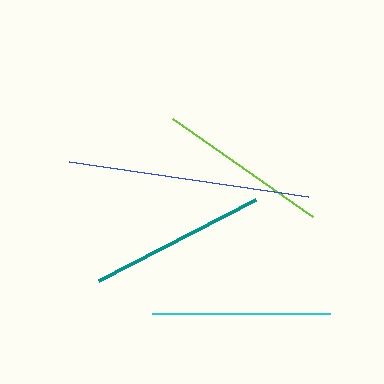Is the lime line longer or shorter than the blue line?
The blue line is longer than the lime line.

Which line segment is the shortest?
The lime line is the shortest at approximately 172 pixels.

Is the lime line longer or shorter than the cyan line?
The cyan line is longer than the lime line.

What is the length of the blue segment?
The blue segment is approximately 242 pixels long.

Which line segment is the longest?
The blue line is the longest at approximately 242 pixels.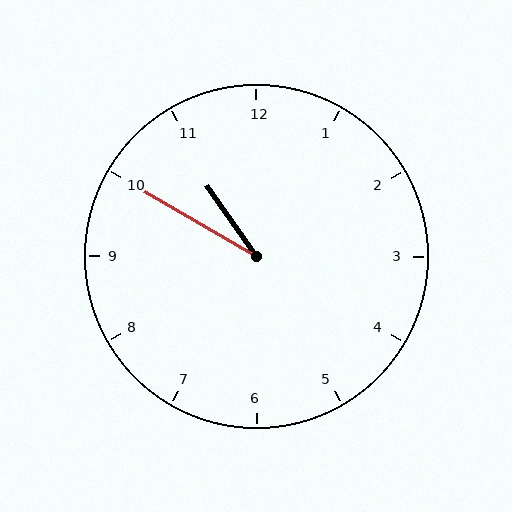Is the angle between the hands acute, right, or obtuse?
It is acute.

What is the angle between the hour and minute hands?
Approximately 25 degrees.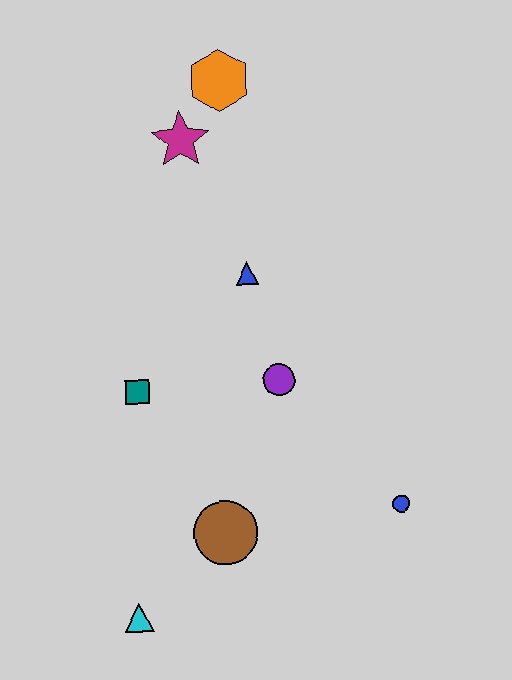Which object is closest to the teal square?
The purple circle is closest to the teal square.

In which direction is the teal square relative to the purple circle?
The teal square is to the left of the purple circle.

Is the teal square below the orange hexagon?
Yes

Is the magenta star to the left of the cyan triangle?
No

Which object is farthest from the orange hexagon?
The cyan triangle is farthest from the orange hexagon.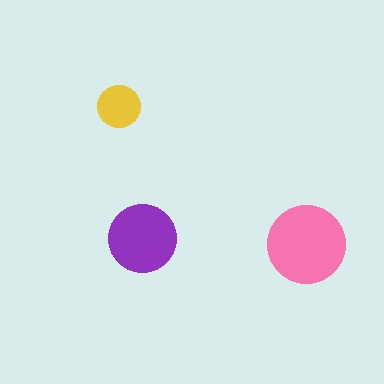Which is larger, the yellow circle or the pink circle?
The pink one.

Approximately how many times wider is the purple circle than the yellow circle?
About 1.5 times wider.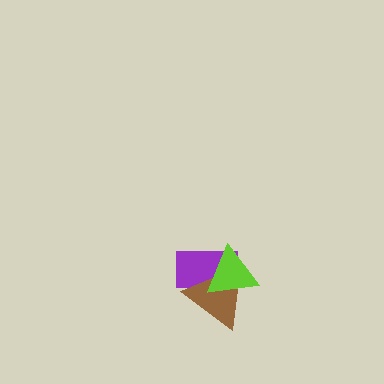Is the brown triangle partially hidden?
Yes, it is partially covered by another shape.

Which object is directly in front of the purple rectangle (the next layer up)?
The brown triangle is directly in front of the purple rectangle.